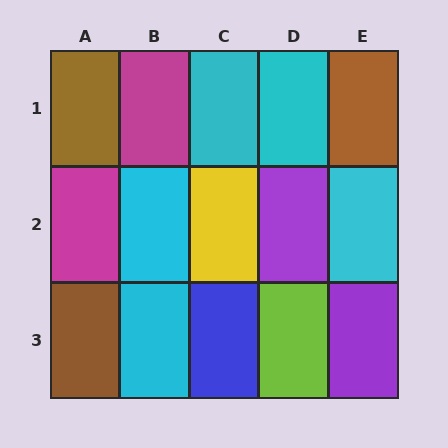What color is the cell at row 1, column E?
Brown.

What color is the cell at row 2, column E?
Cyan.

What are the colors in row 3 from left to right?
Brown, cyan, blue, lime, purple.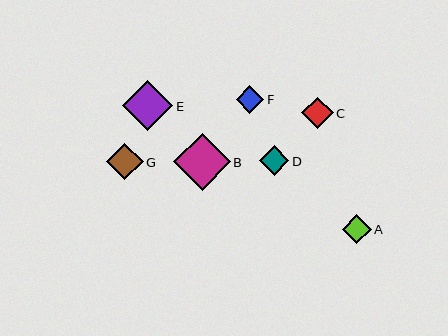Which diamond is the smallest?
Diamond F is the smallest with a size of approximately 28 pixels.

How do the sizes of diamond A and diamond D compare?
Diamond A and diamond D are approximately the same size.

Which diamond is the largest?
Diamond B is the largest with a size of approximately 57 pixels.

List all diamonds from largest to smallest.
From largest to smallest: B, E, G, C, A, D, F.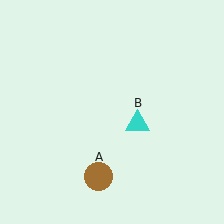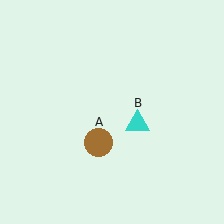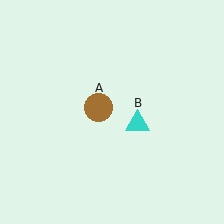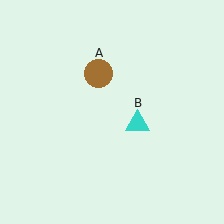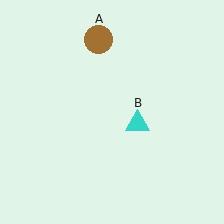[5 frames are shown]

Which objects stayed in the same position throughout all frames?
Cyan triangle (object B) remained stationary.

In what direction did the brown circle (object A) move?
The brown circle (object A) moved up.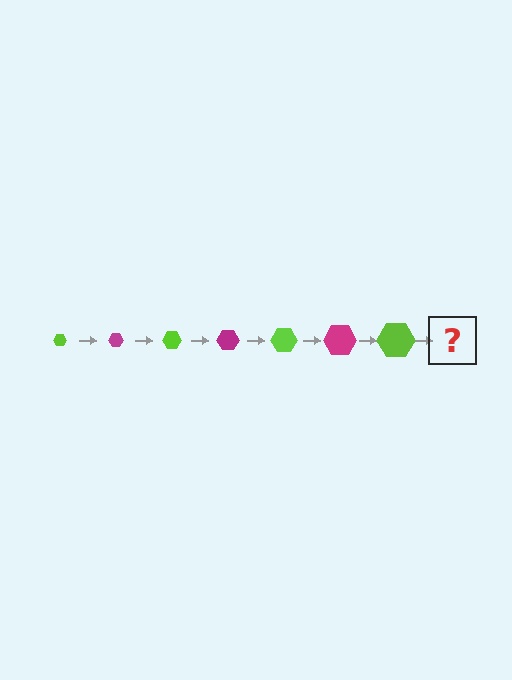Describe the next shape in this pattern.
It should be a magenta hexagon, larger than the previous one.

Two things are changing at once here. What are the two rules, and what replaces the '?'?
The two rules are that the hexagon grows larger each step and the color cycles through lime and magenta. The '?' should be a magenta hexagon, larger than the previous one.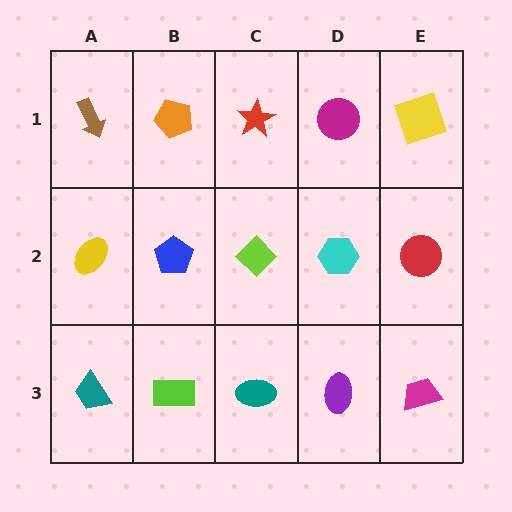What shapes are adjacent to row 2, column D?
A magenta circle (row 1, column D), a purple ellipse (row 3, column D), a lime diamond (row 2, column C), a red circle (row 2, column E).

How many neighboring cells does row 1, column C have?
3.